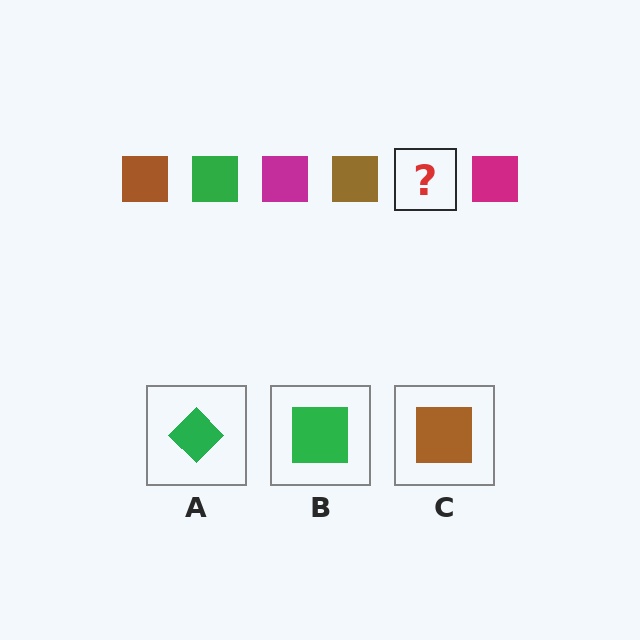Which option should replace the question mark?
Option B.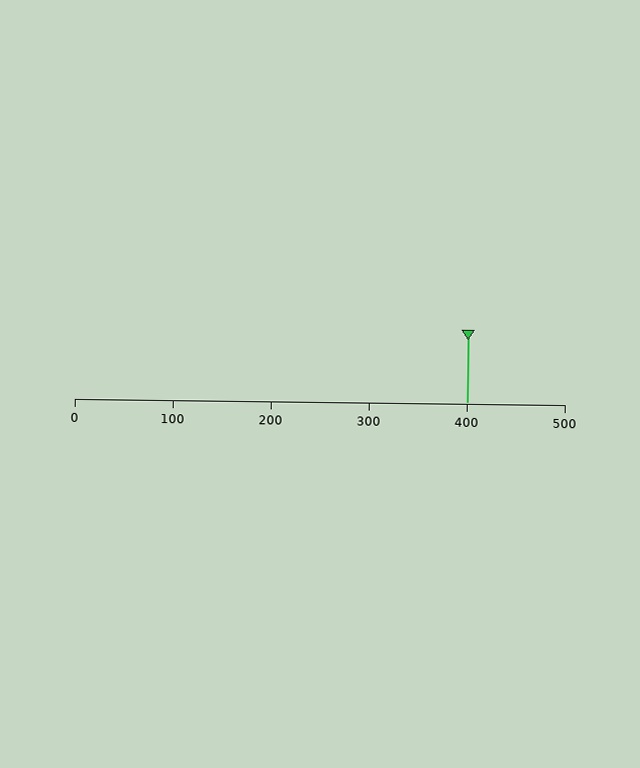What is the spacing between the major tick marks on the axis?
The major ticks are spaced 100 apart.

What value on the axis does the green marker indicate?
The marker indicates approximately 400.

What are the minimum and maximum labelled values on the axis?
The axis runs from 0 to 500.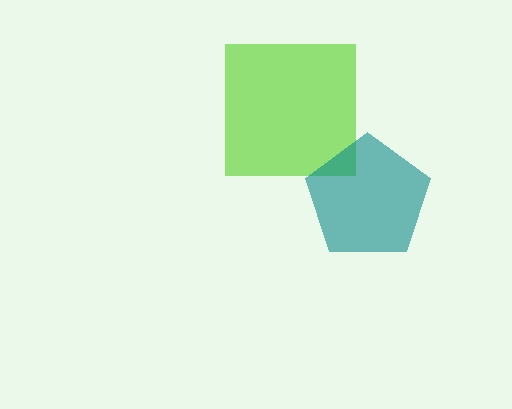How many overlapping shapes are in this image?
There are 2 overlapping shapes in the image.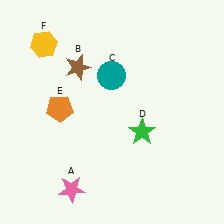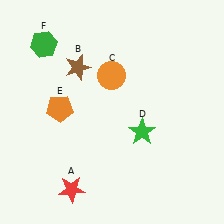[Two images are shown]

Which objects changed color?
A changed from pink to red. C changed from teal to orange. F changed from yellow to green.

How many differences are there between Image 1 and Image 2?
There are 3 differences between the two images.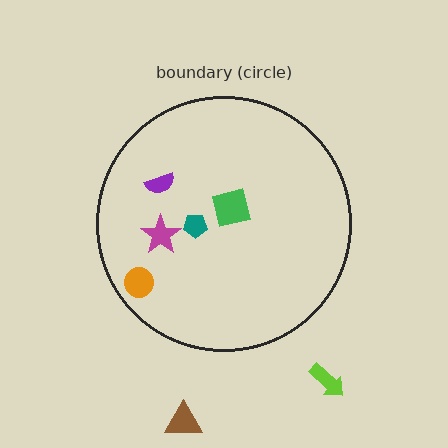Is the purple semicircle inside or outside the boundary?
Inside.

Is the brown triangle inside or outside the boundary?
Outside.